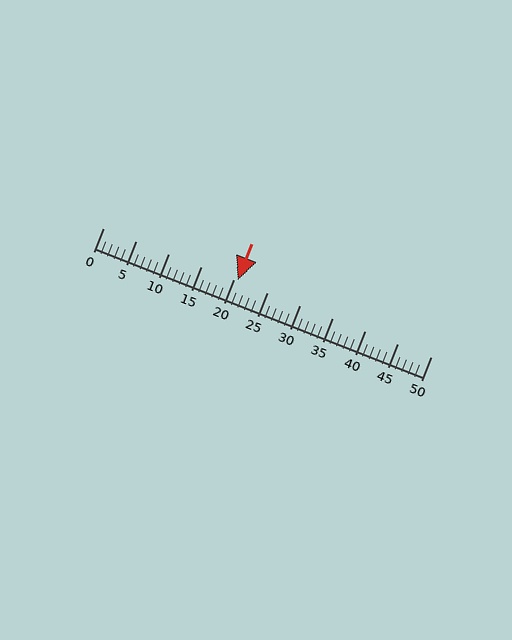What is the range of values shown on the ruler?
The ruler shows values from 0 to 50.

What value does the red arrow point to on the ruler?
The red arrow points to approximately 20.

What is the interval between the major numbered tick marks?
The major tick marks are spaced 5 units apart.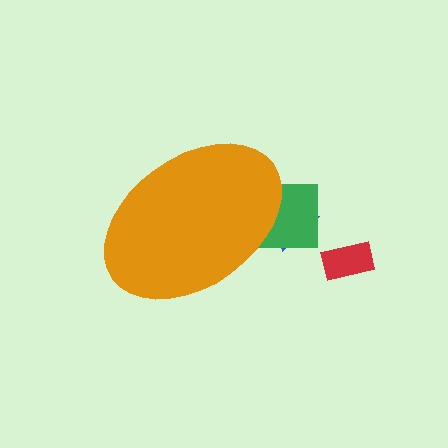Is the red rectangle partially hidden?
No, the red rectangle is fully visible.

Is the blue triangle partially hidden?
Yes, the blue triangle is partially hidden behind the orange ellipse.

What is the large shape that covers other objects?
An orange ellipse.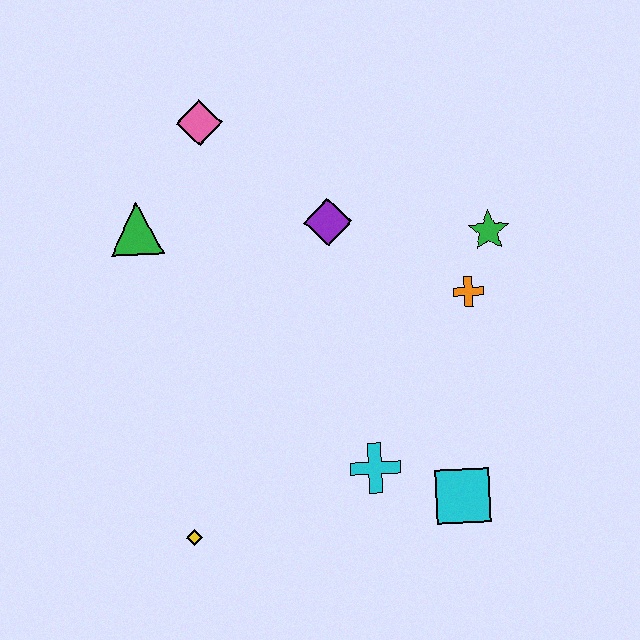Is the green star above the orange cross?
Yes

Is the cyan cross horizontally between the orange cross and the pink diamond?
Yes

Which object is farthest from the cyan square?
The pink diamond is farthest from the cyan square.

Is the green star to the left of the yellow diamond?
No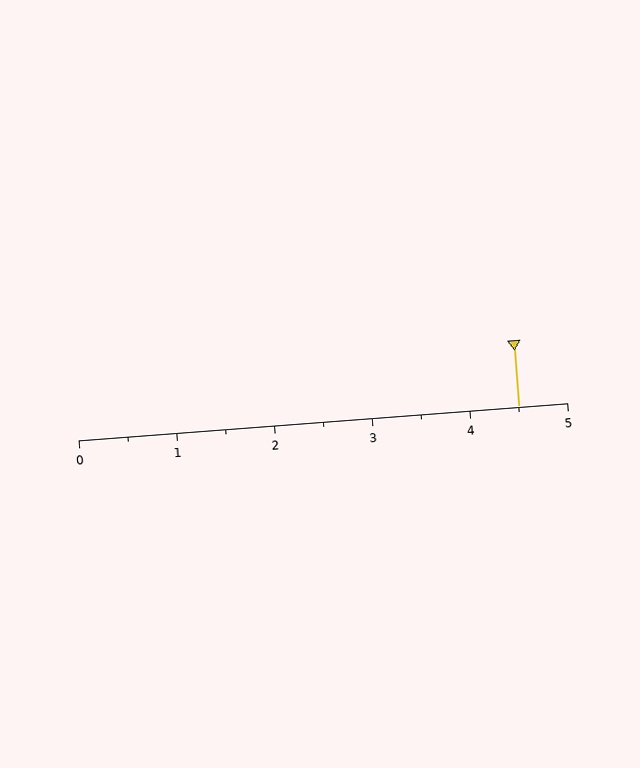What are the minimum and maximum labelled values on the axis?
The axis runs from 0 to 5.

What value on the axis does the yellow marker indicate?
The marker indicates approximately 4.5.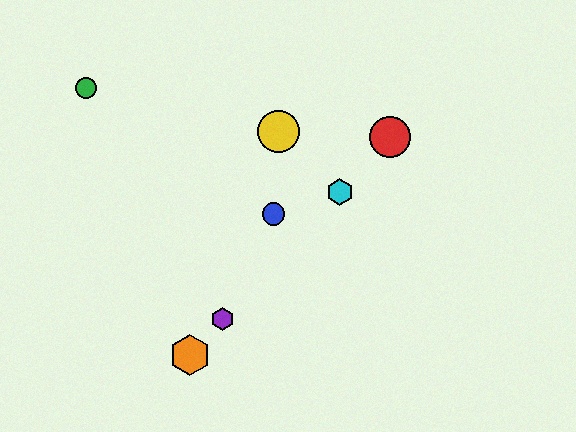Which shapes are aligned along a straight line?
The red circle, the purple hexagon, the orange hexagon, the cyan hexagon are aligned along a straight line.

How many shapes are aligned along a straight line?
4 shapes (the red circle, the purple hexagon, the orange hexagon, the cyan hexagon) are aligned along a straight line.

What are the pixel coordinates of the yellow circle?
The yellow circle is at (279, 132).